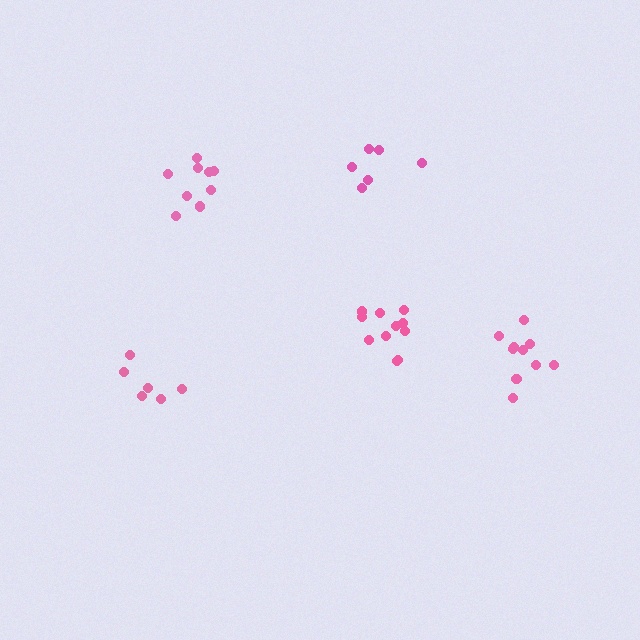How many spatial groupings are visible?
There are 5 spatial groupings.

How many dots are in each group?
Group 1: 6 dots, Group 2: 10 dots, Group 3: 11 dots, Group 4: 6 dots, Group 5: 9 dots (42 total).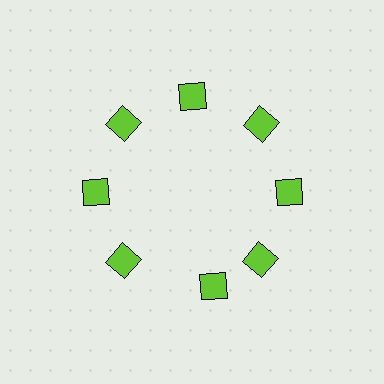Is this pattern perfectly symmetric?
No. The 8 lime squares are arranged in a ring, but one element near the 6 o'clock position is rotated out of alignment along the ring, breaking the 8-fold rotational symmetry.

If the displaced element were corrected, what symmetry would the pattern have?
It would have 8-fold rotational symmetry — the pattern would map onto itself every 45 degrees.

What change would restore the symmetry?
The symmetry would be restored by rotating it back into even spacing with its neighbors so that all 8 squares sit at equal angles and equal distance from the center.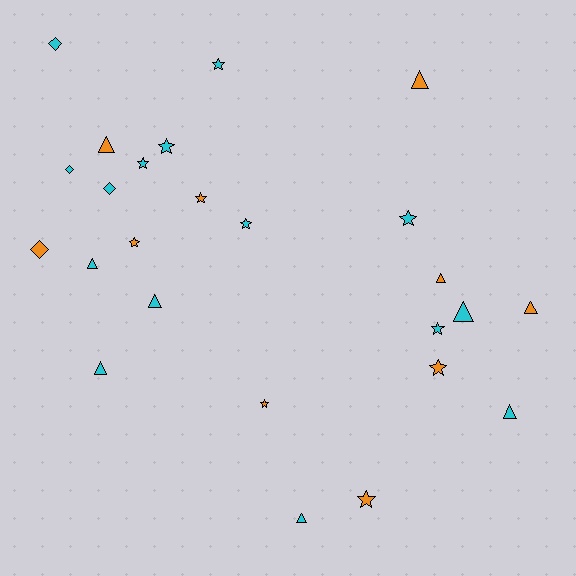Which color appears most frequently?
Cyan, with 15 objects.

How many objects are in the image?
There are 25 objects.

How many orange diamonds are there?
There is 1 orange diamond.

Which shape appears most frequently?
Star, with 11 objects.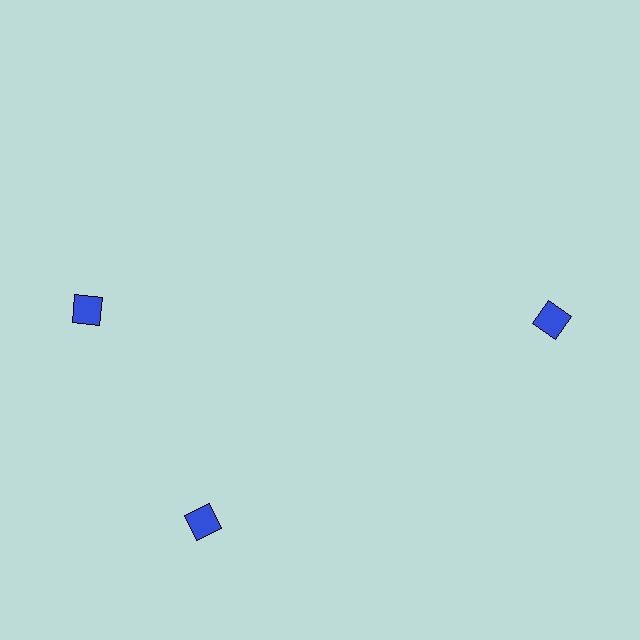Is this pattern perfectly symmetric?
No. The 3 blue diamonds are arranged in a ring, but one element near the 11 o'clock position is rotated out of alignment along the ring, breaking the 3-fold rotational symmetry.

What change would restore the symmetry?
The symmetry would be restored by rotating it back into even spacing with its neighbors so that all 3 diamonds sit at equal angles and equal distance from the center.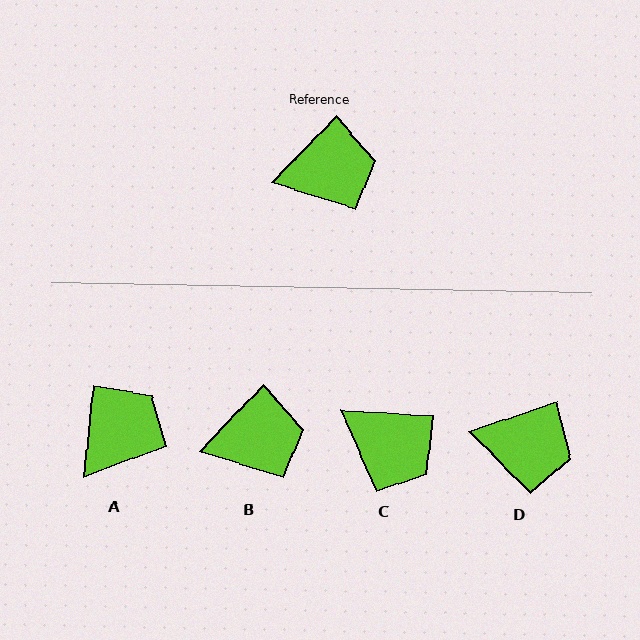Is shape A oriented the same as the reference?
No, it is off by about 38 degrees.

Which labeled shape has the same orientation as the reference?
B.